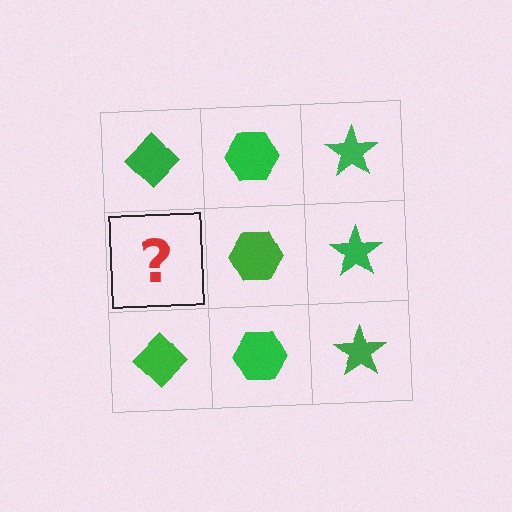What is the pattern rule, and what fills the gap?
The rule is that each column has a consistent shape. The gap should be filled with a green diamond.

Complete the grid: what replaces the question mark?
The question mark should be replaced with a green diamond.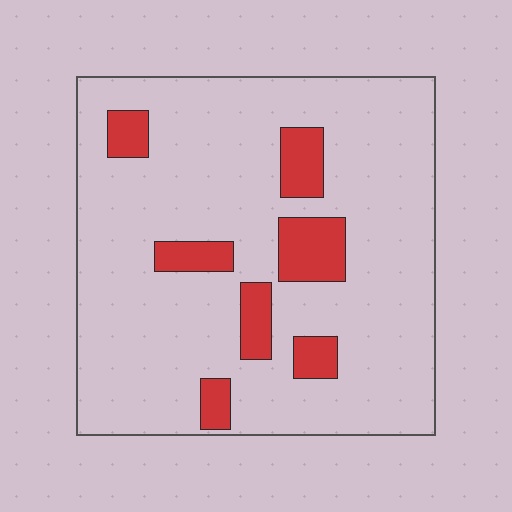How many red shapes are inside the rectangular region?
7.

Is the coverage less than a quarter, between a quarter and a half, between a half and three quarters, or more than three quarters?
Less than a quarter.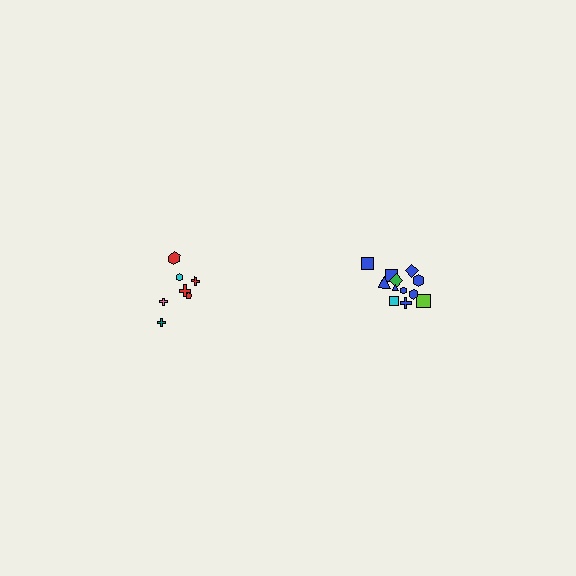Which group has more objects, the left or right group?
The right group.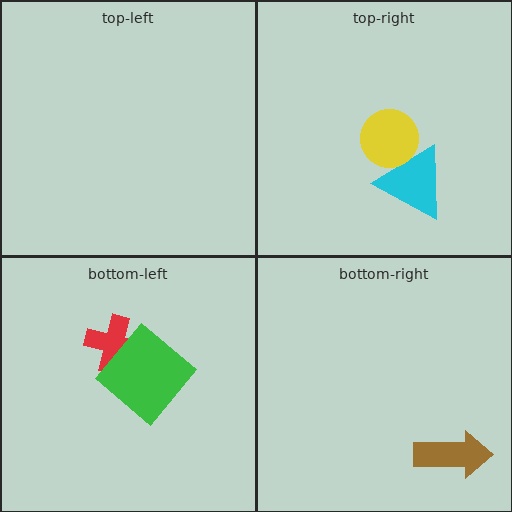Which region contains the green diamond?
The bottom-left region.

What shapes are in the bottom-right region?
The brown arrow.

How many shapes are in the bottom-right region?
1.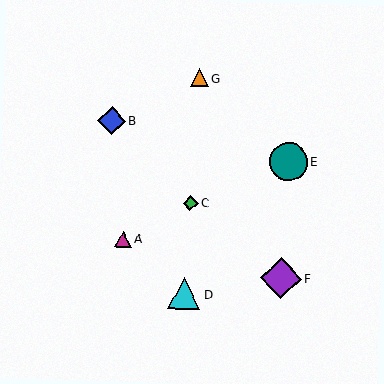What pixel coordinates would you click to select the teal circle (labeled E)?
Click at (289, 162) to select the teal circle E.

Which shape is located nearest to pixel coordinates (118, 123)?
The blue diamond (labeled B) at (112, 120) is nearest to that location.